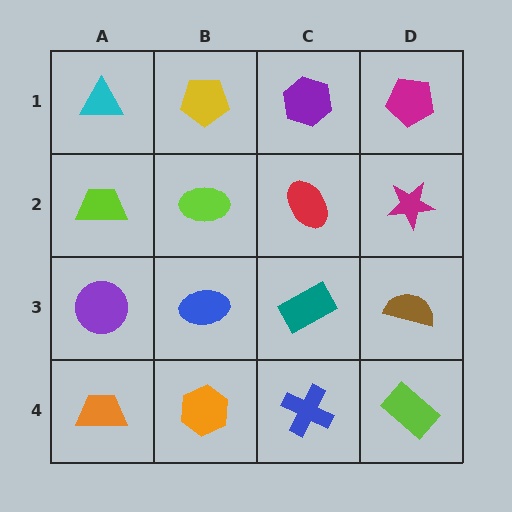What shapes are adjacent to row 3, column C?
A red ellipse (row 2, column C), a blue cross (row 4, column C), a blue ellipse (row 3, column B), a brown semicircle (row 3, column D).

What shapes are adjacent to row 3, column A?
A lime trapezoid (row 2, column A), an orange trapezoid (row 4, column A), a blue ellipse (row 3, column B).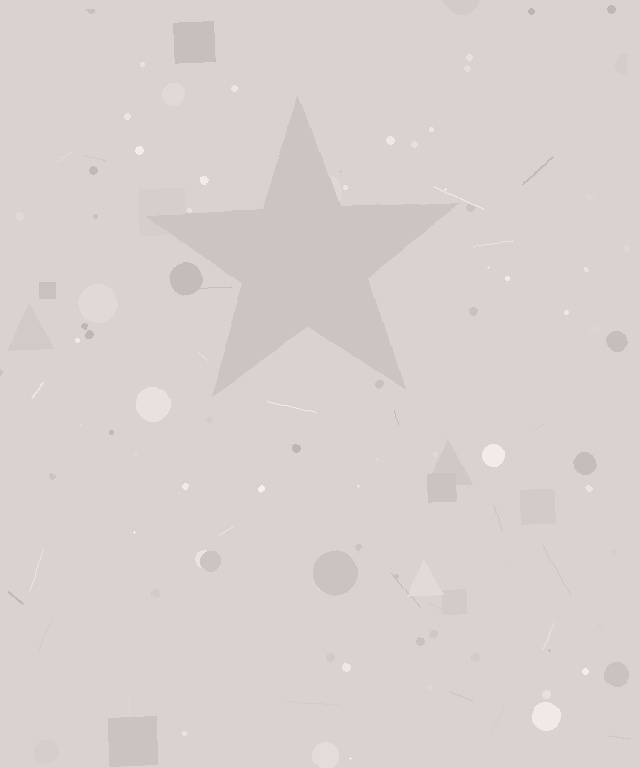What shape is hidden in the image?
A star is hidden in the image.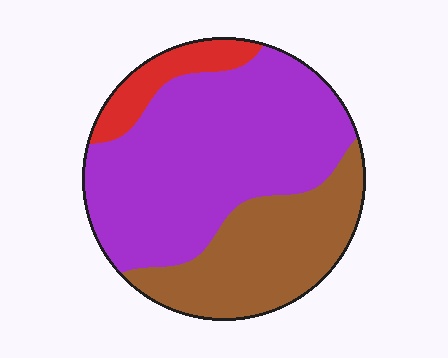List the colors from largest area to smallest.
From largest to smallest: purple, brown, red.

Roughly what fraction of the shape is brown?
Brown covers 31% of the shape.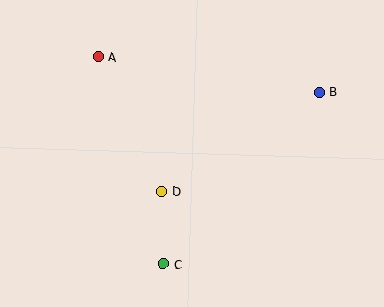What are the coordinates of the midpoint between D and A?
The midpoint between D and A is at (130, 124).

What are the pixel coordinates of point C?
Point C is at (163, 264).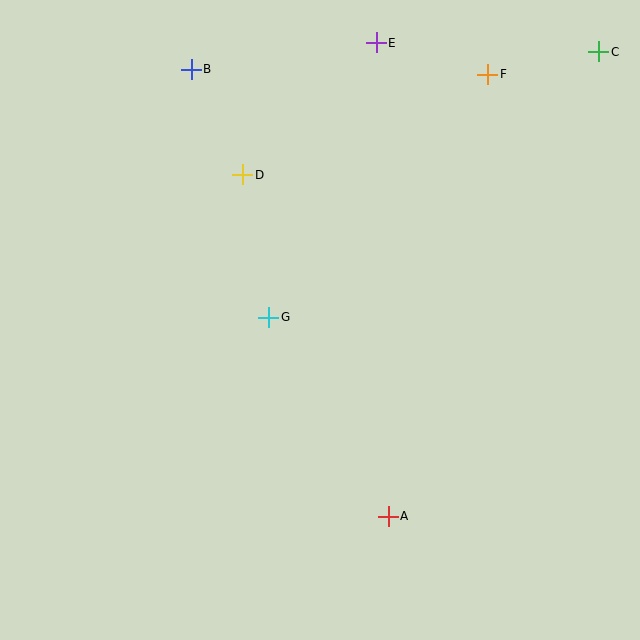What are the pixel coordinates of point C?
Point C is at (599, 52).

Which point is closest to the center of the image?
Point G at (269, 317) is closest to the center.